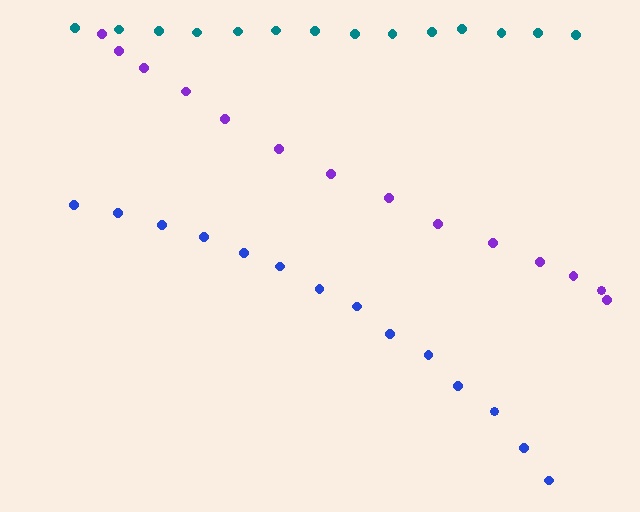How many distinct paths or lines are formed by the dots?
There are 3 distinct paths.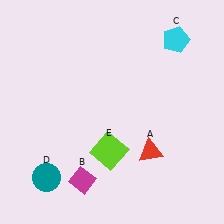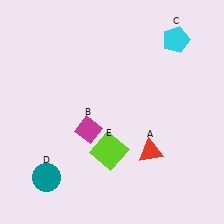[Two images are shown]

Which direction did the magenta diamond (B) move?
The magenta diamond (B) moved up.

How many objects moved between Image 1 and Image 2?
1 object moved between the two images.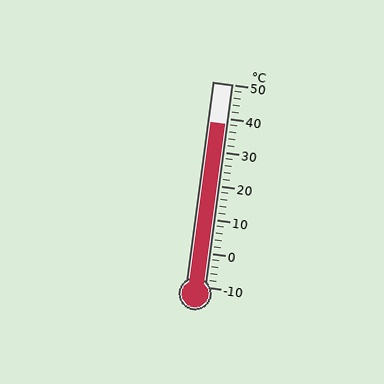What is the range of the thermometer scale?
The thermometer scale ranges from -10°C to 50°C.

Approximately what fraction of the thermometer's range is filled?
The thermometer is filled to approximately 80% of its range.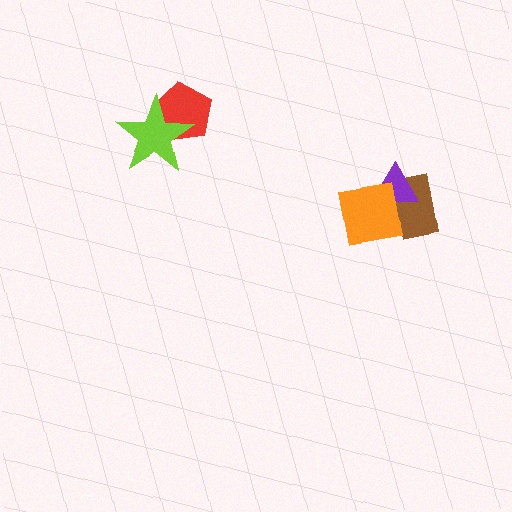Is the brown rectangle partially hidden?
Yes, it is partially covered by another shape.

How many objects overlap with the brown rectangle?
2 objects overlap with the brown rectangle.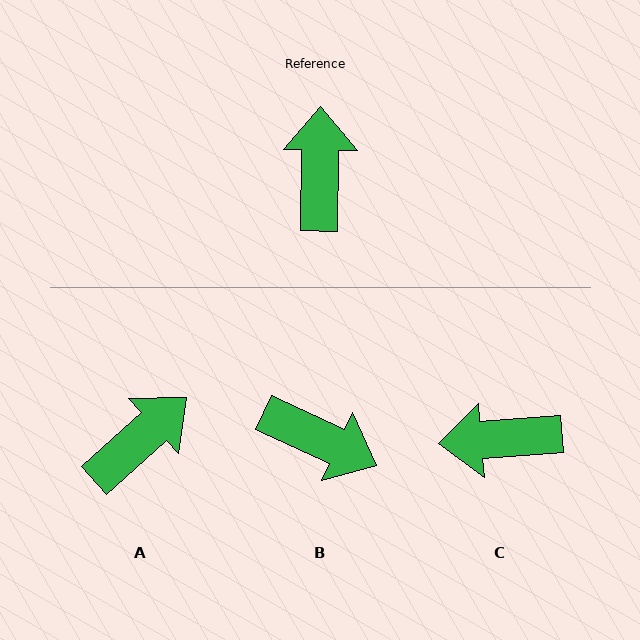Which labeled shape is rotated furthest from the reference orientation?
B, about 114 degrees away.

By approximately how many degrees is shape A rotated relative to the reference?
Approximately 47 degrees clockwise.